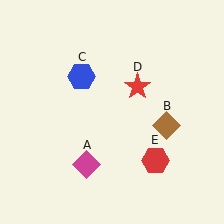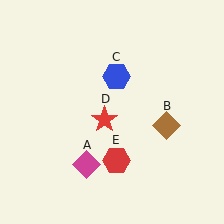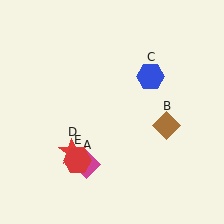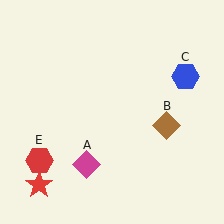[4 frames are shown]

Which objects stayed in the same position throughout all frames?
Magenta diamond (object A) and brown diamond (object B) remained stationary.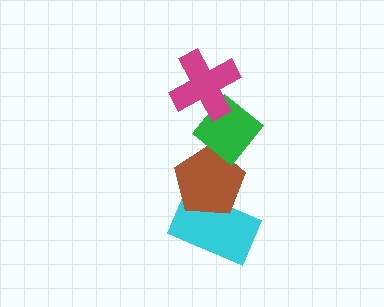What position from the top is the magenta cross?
The magenta cross is 1st from the top.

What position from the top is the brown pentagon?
The brown pentagon is 3rd from the top.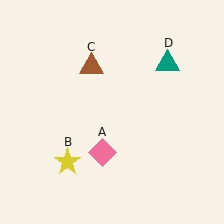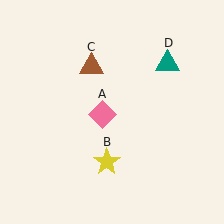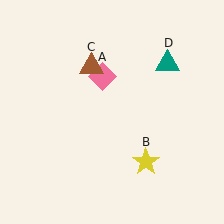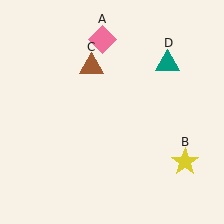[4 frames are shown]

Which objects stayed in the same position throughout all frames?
Brown triangle (object C) and teal triangle (object D) remained stationary.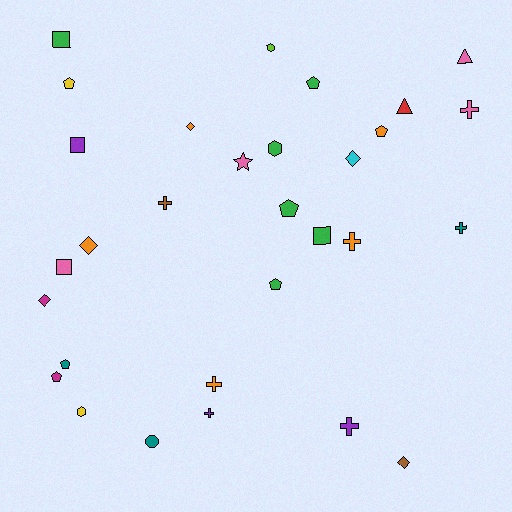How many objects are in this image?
There are 30 objects.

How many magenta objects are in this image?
There are 2 magenta objects.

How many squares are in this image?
There are 4 squares.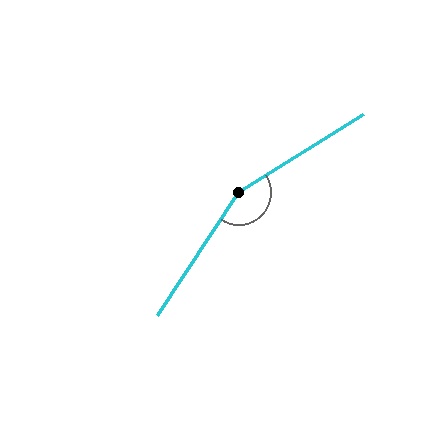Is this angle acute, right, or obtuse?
It is obtuse.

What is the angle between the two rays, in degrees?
Approximately 156 degrees.